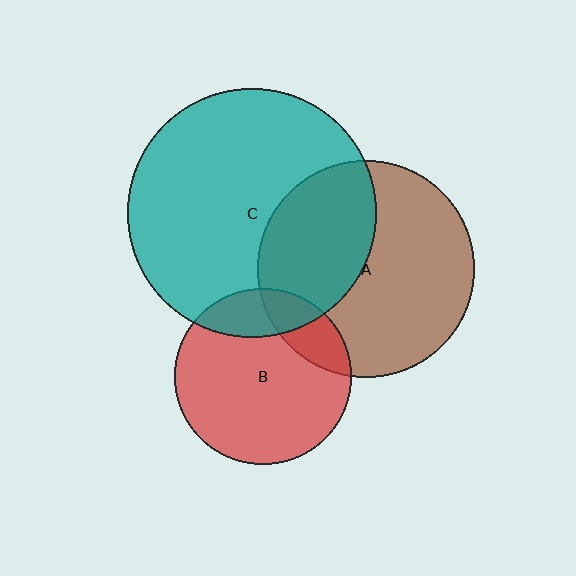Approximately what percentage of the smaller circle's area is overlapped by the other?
Approximately 15%.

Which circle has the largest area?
Circle C (teal).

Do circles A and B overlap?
Yes.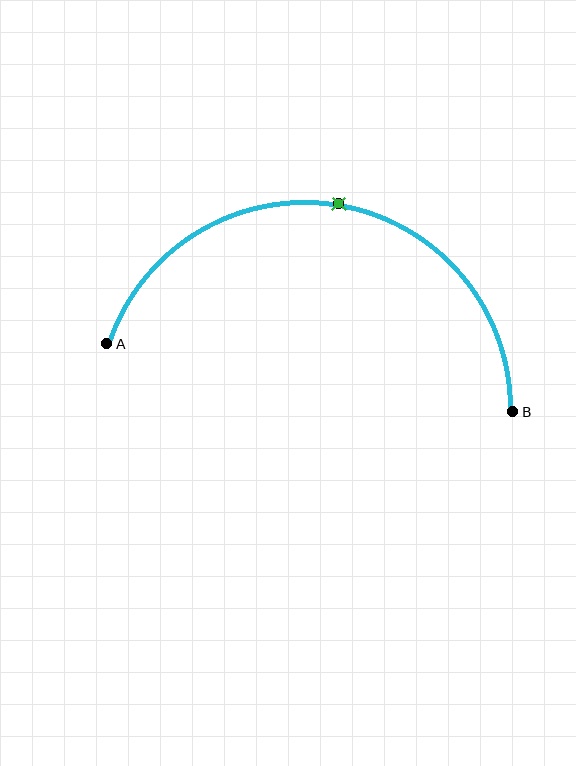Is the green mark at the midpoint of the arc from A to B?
Yes. The green mark lies on the arc at equal arc-length from both A and B — it is the arc midpoint.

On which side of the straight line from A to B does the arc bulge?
The arc bulges above the straight line connecting A and B.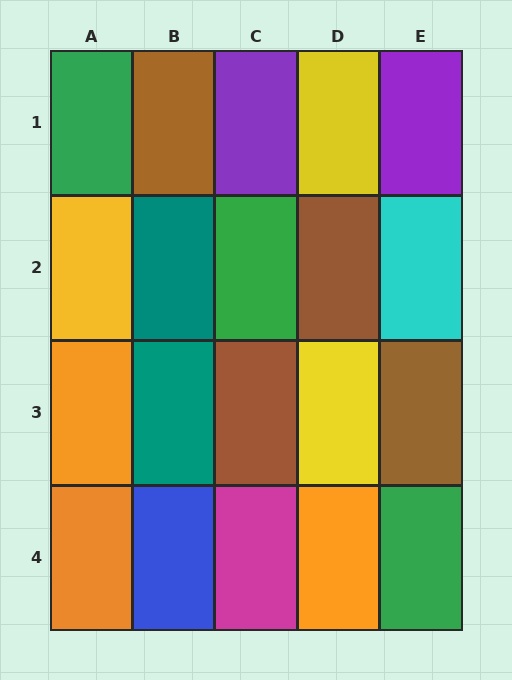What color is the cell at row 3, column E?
Brown.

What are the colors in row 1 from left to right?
Green, brown, purple, yellow, purple.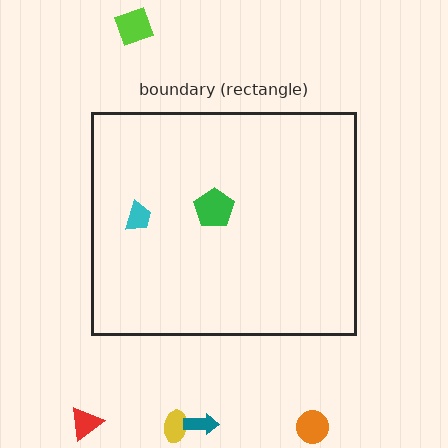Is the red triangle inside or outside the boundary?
Outside.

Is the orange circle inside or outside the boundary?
Outside.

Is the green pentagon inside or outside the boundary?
Inside.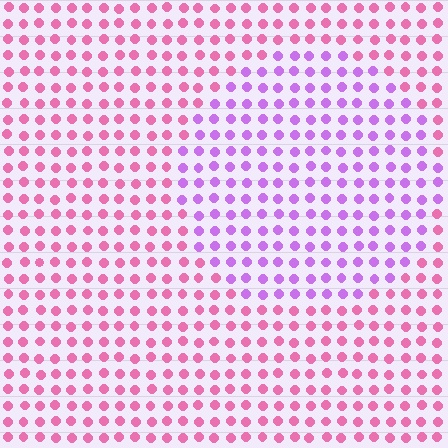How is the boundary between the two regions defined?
The boundary is defined purely by a slight shift in hue (about 46 degrees). Spacing, size, and orientation are identical on both sides.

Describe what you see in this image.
The image is filled with small pink elements in a uniform arrangement. A circle-shaped region is visible where the elements are tinted to a slightly different hue, forming a subtle color boundary.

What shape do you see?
I see a circle.